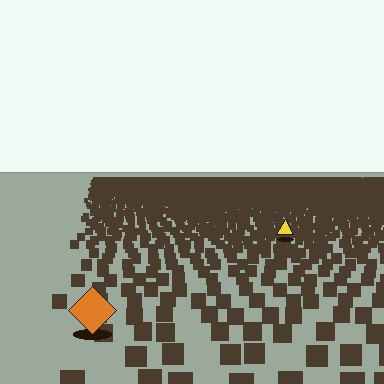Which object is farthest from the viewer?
The yellow triangle is farthest from the viewer. It appears smaller and the ground texture around it is denser.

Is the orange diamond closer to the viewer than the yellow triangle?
Yes. The orange diamond is closer — you can tell from the texture gradient: the ground texture is coarser near it.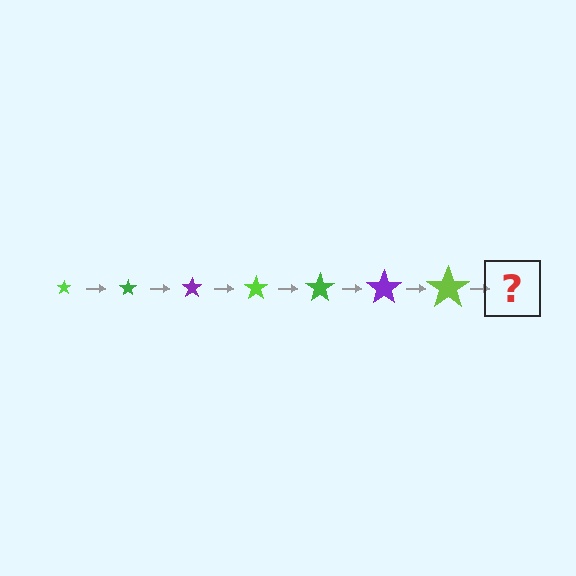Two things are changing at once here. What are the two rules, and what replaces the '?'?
The two rules are that the star grows larger each step and the color cycles through lime, green, and purple. The '?' should be a green star, larger than the previous one.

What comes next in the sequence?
The next element should be a green star, larger than the previous one.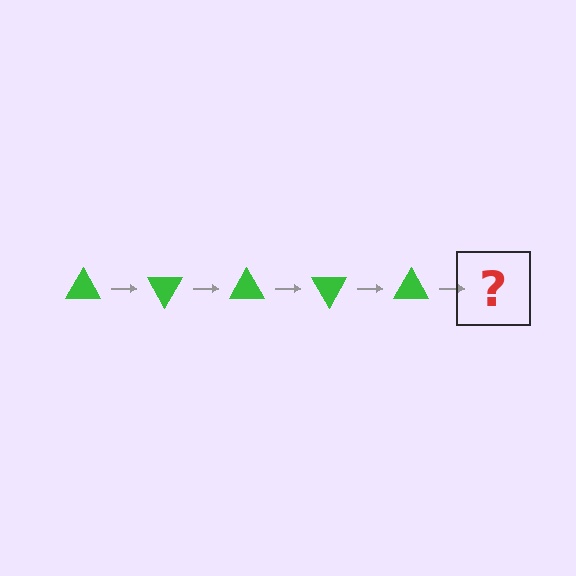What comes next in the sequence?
The next element should be a green triangle rotated 300 degrees.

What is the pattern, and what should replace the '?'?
The pattern is that the triangle rotates 60 degrees each step. The '?' should be a green triangle rotated 300 degrees.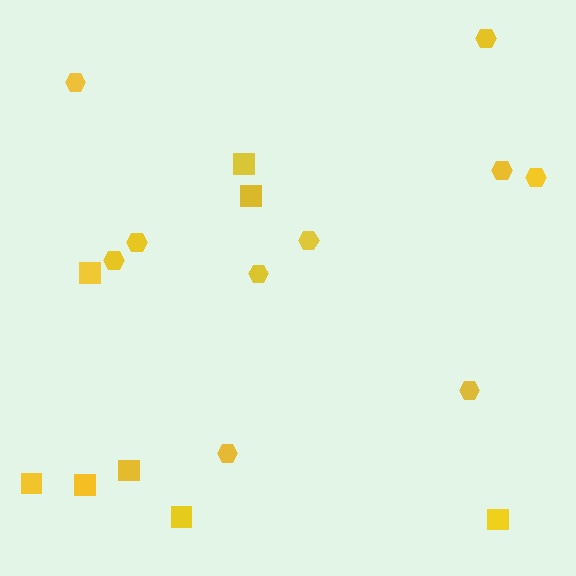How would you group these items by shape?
There are 2 groups: one group of hexagons (10) and one group of squares (8).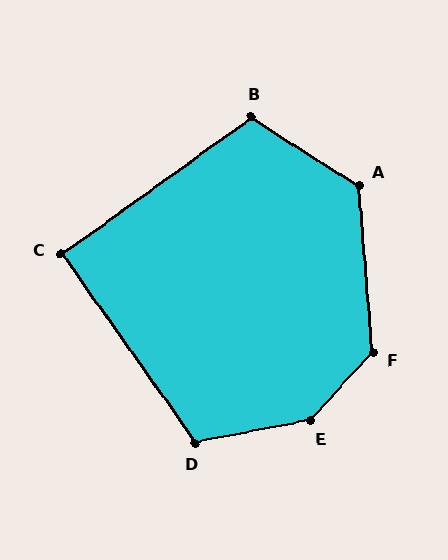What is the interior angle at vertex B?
Approximately 112 degrees (obtuse).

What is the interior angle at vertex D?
Approximately 115 degrees (obtuse).